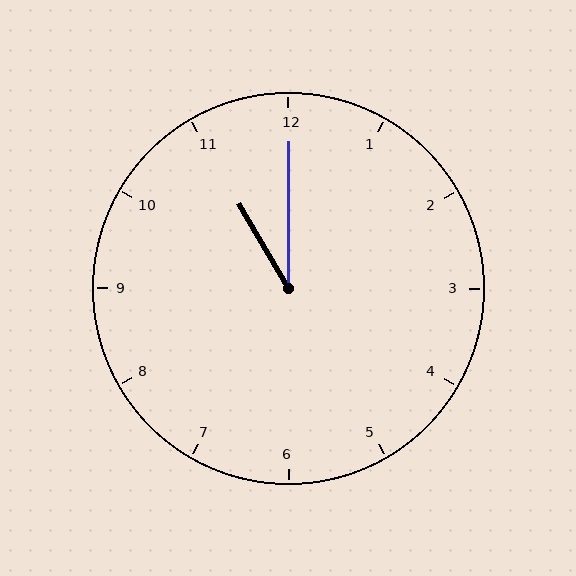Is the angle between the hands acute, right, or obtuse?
It is acute.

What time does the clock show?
11:00.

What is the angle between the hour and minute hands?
Approximately 30 degrees.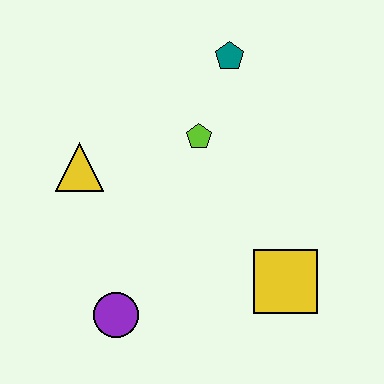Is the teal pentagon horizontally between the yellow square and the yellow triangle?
Yes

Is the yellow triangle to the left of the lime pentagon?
Yes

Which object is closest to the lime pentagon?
The teal pentagon is closest to the lime pentagon.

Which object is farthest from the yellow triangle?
The yellow square is farthest from the yellow triangle.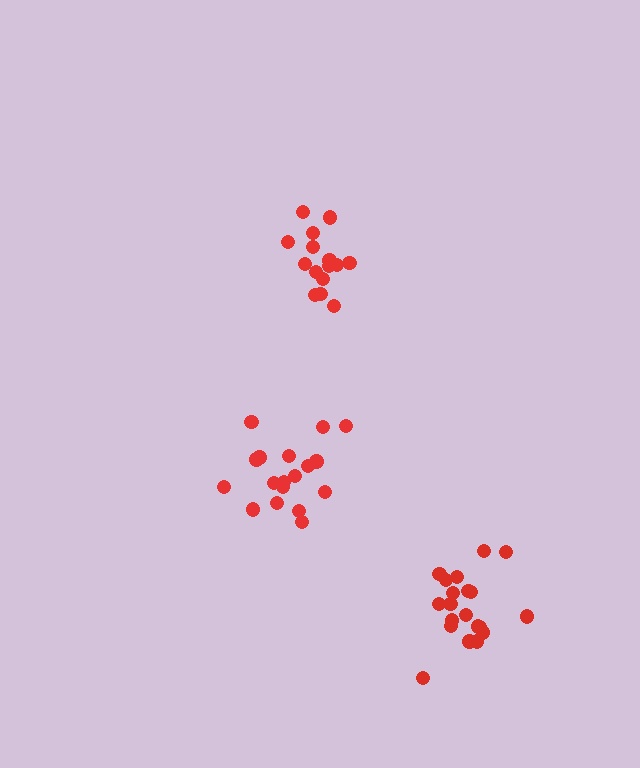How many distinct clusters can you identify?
There are 3 distinct clusters.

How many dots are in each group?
Group 1: 15 dots, Group 2: 18 dots, Group 3: 20 dots (53 total).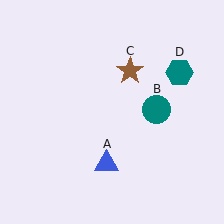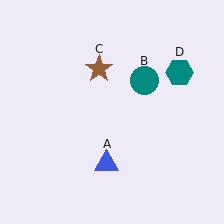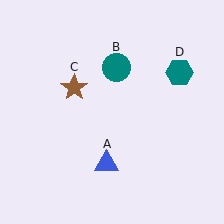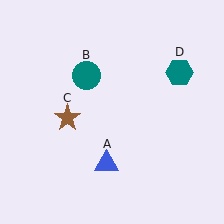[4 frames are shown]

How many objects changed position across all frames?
2 objects changed position: teal circle (object B), brown star (object C).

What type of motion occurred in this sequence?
The teal circle (object B), brown star (object C) rotated counterclockwise around the center of the scene.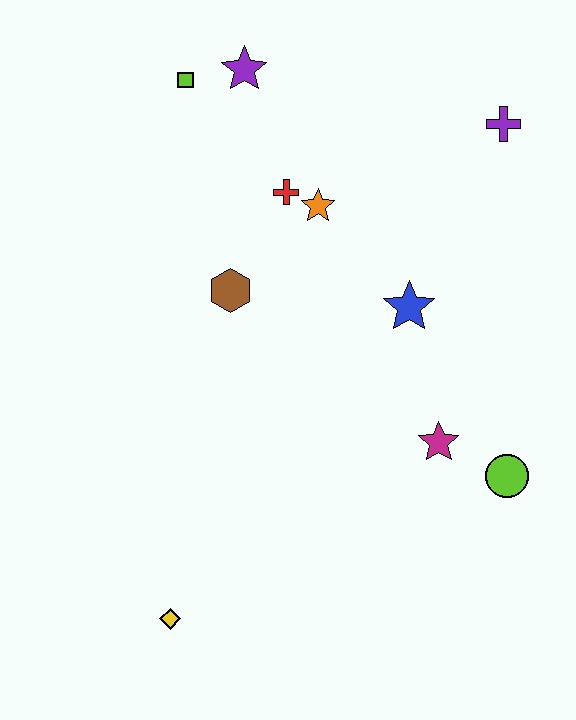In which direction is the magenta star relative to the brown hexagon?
The magenta star is to the right of the brown hexagon.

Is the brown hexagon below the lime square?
Yes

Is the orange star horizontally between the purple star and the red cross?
No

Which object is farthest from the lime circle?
The lime square is farthest from the lime circle.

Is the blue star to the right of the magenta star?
No